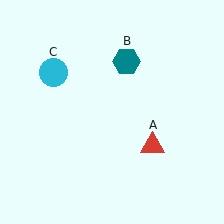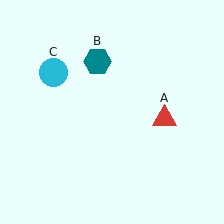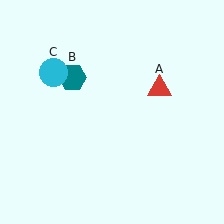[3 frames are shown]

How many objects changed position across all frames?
2 objects changed position: red triangle (object A), teal hexagon (object B).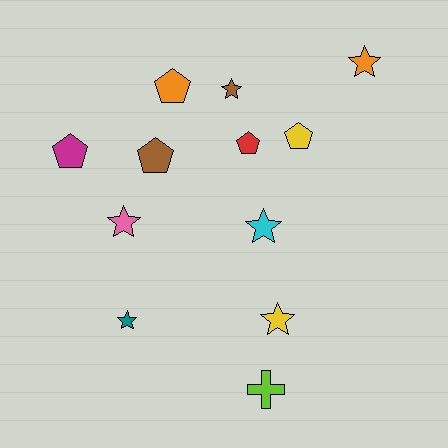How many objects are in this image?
There are 12 objects.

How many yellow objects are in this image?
There are 2 yellow objects.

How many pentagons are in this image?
There are 5 pentagons.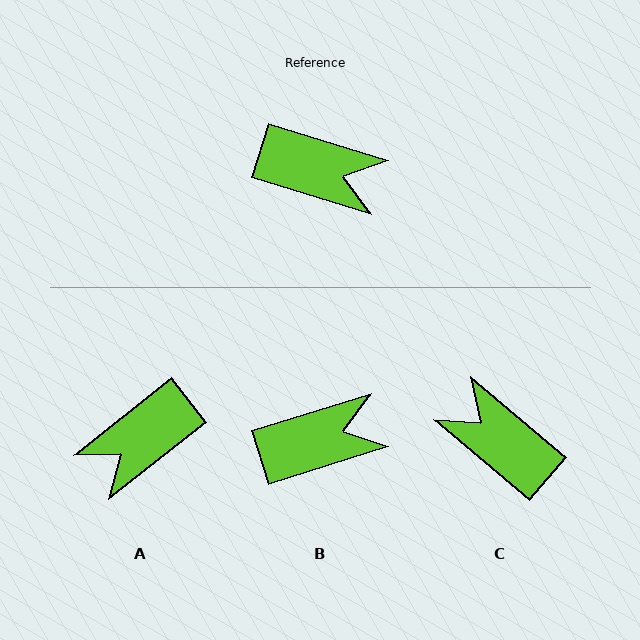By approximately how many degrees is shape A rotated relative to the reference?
Approximately 125 degrees clockwise.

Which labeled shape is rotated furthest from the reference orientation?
C, about 157 degrees away.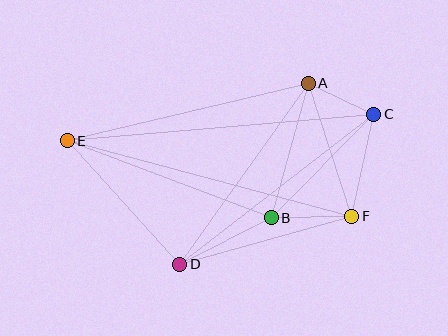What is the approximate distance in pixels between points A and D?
The distance between A and D is approximately 222 pixels.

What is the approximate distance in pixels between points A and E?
The distance between A and E is approximately 248 pixels.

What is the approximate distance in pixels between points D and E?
The distance between D and E is approximately 167 pixels.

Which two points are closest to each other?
Points A and C are closest to each other.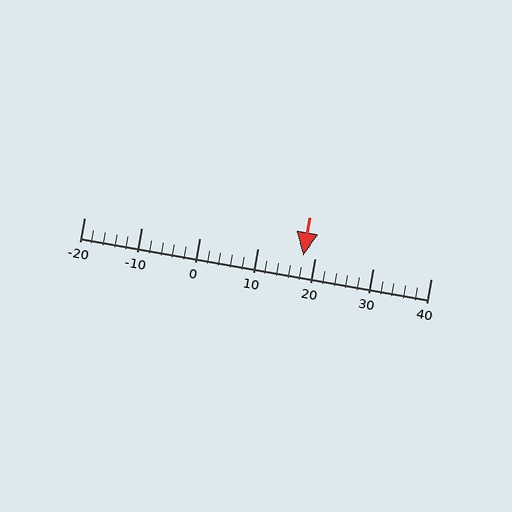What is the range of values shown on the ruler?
The ruler shows values from -20 to 40.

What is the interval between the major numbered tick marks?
The major tick marks are spaced 10 units apart.